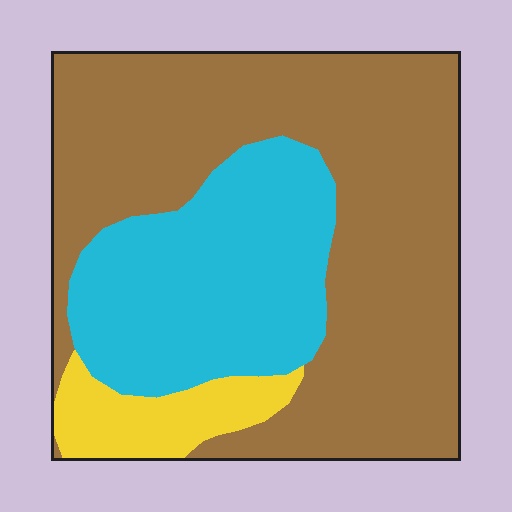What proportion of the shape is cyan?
Cyan covers 30% of the shape.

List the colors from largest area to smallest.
From largest to smallest: brown, cyan, yellow.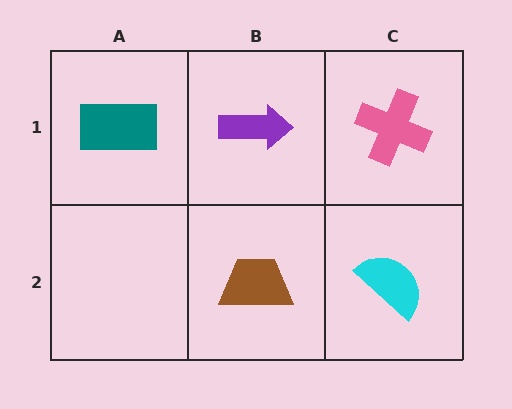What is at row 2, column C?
A cyan semicircle.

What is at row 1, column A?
A teal rectangle.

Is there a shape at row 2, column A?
No, that cell is empty.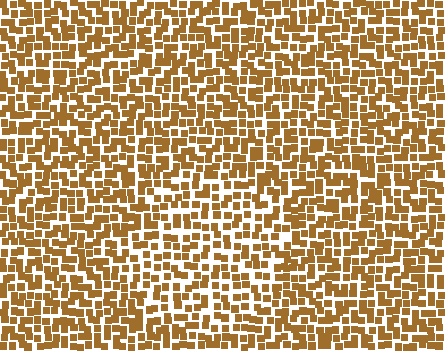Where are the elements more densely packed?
The elements are more densely packed outside the circle boundary.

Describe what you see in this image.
The image contains small brown elements arranged at two different densities. A circle-shaped region is visible where the elements are less densely packed than the surrounding area.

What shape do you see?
I see a circle.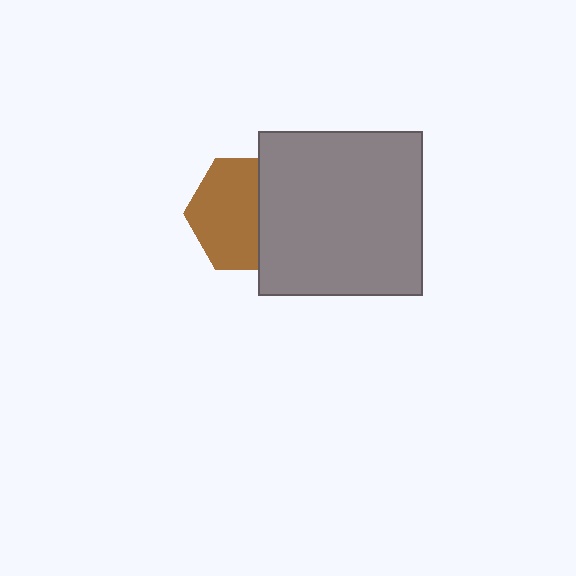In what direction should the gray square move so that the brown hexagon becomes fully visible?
The gray square should move right. That is the shortest direction to clear the overlap and leave the brown hexagon fully visible.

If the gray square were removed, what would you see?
You would see the complete brown hexagon.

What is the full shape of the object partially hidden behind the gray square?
The partially hidden object is a brown hexagon.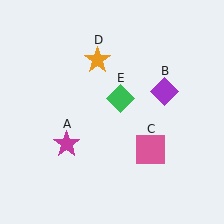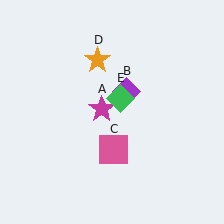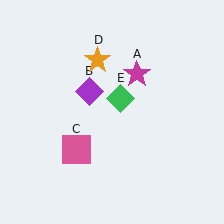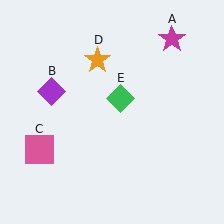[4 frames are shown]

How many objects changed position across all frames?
3 objects changed position: magenta star (object A), purple diamond (object B), pink square (object C).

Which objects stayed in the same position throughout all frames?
Orange star (object D) and green diamond (object E) remained stationary.